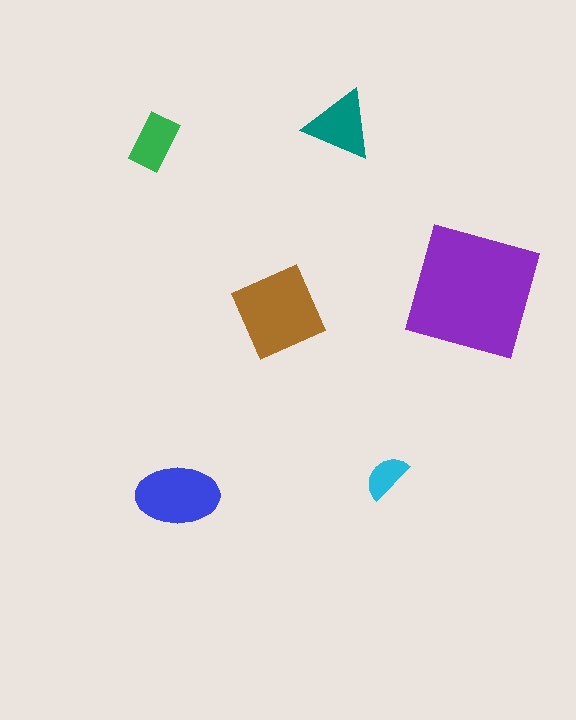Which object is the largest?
The purple square.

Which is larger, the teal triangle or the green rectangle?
The teal triangle.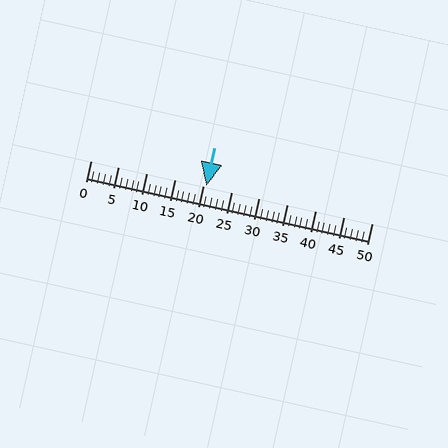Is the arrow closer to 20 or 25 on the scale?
The arrow is closer to 20.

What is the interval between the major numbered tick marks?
The major tick marks are spaced 5 units apart.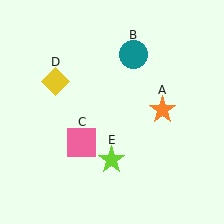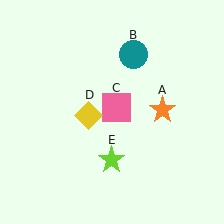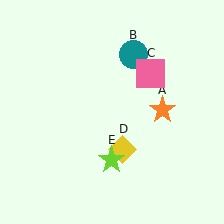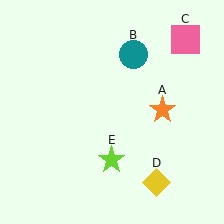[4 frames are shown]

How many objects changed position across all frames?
2 objects changed position: pink square (object C), yellow diamond (object D).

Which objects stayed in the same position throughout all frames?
Orange star (object A) and teal circle (object B) and lime star (object E) remained stationary.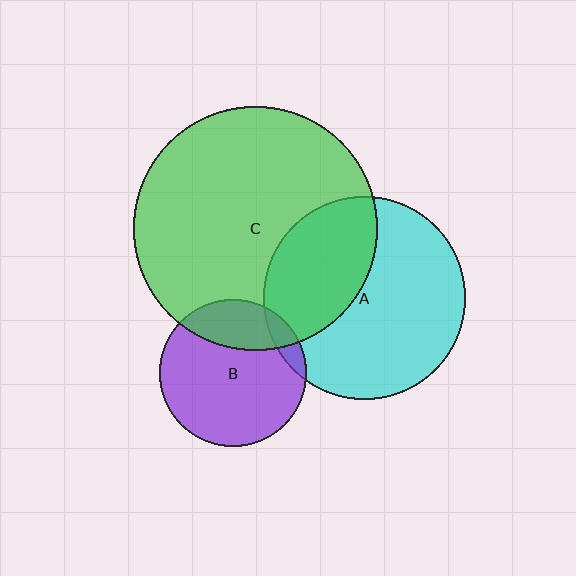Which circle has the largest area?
Circle C (green).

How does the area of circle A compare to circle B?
Approximately 1.9 times.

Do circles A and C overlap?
Yes.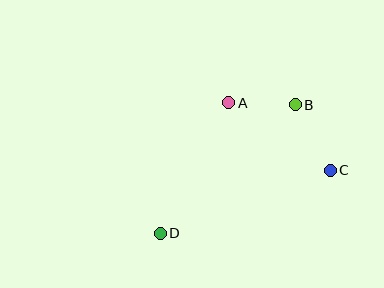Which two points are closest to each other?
Points A and B are closest to each other.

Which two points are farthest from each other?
Points B and D are farthest from each other.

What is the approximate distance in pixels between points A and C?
The distance between A and C is approximately 121 pixels.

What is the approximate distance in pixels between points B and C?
The distance between B and C is approximately 74 pixels.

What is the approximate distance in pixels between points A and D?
The distance between A and D is approximately 147 pixels.